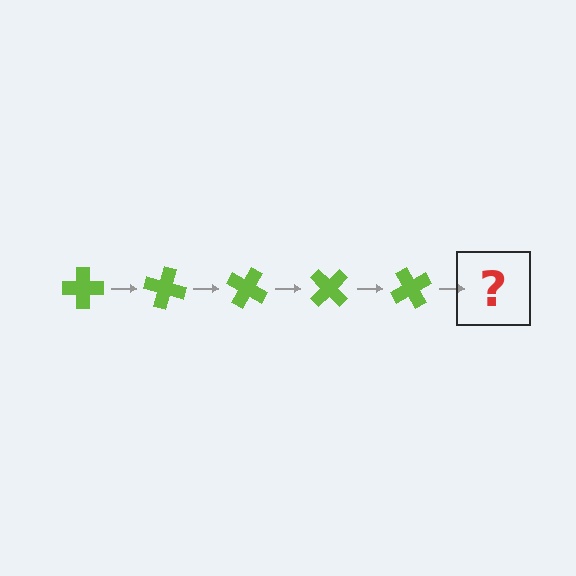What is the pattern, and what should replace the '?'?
The pattern is that the cross rotates 15 degrees each step. The '?' should be a lime cross rotated 75 degrees.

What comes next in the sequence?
The next element should be a lime cross rotated 75 degrees.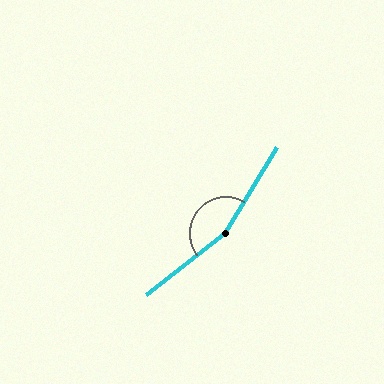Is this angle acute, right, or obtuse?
It is obtuse.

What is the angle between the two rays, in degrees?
Approximately 159 degrees.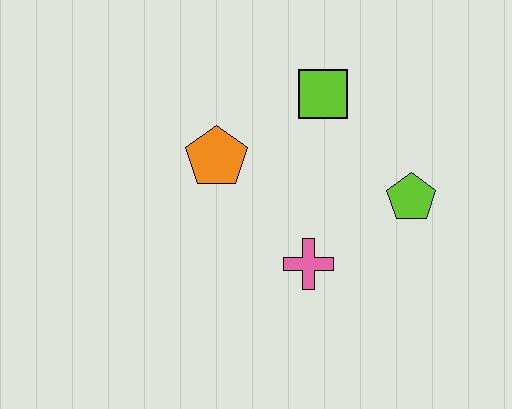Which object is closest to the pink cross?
The lime pentagon is closest to the pink cross.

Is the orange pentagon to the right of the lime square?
No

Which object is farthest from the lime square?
The pink cross is farthest from the lime square.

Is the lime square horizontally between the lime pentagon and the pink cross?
Yes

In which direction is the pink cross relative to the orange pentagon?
The pink cross is below the orange pentagon.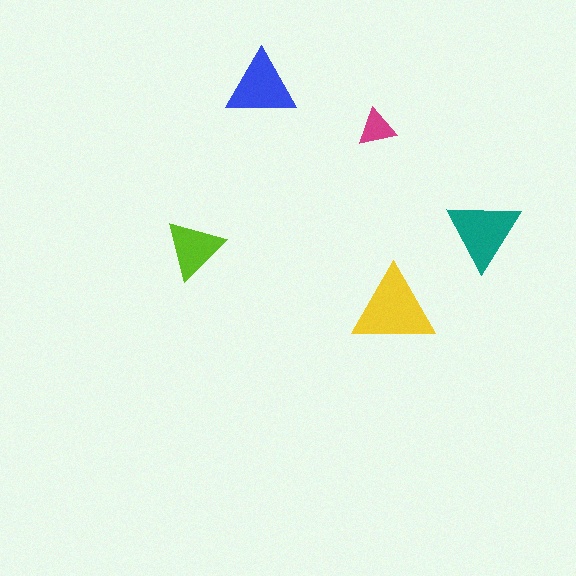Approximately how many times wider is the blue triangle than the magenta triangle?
About 2 times wider.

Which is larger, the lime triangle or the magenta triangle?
The lime one.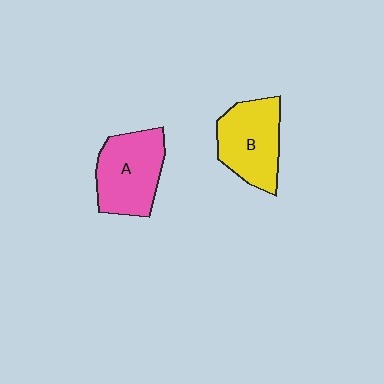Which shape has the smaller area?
Shape B (yellow).